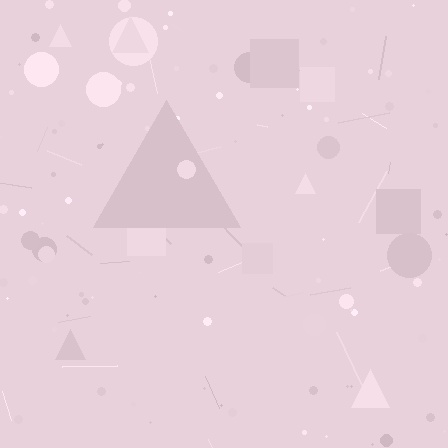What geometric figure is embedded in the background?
A triangle is embedded in the background.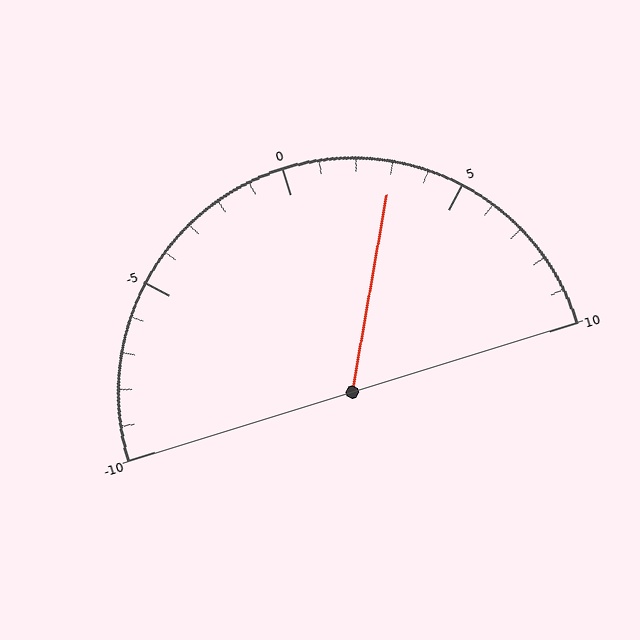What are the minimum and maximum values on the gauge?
The gauge ranges from -10 to 10.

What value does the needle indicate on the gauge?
The needle indicates approximately 3.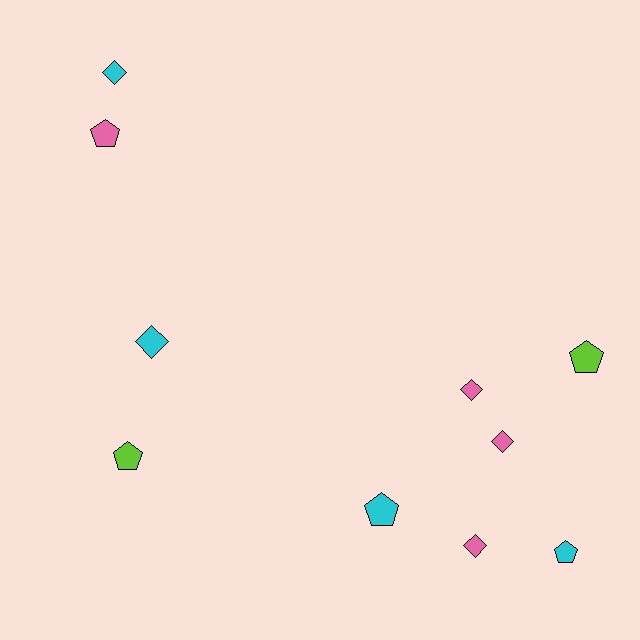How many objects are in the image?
There are 10 objects.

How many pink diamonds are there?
There are 3 pink diamonds.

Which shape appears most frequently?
Diamond, with 5 objects.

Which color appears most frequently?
Cyan, with 4 objects.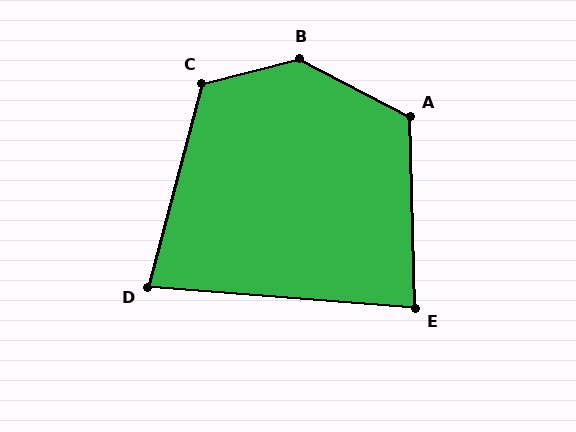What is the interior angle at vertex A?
Approximately 119 degrees (obtuse).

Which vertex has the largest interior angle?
B, at approximately 138 degrees.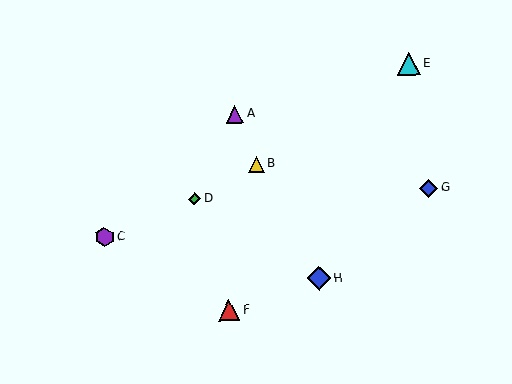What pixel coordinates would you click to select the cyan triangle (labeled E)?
Click at (409, 63) to select the cyan triangle E.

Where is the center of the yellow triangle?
The center of the yellow triangle is at (256, 164).